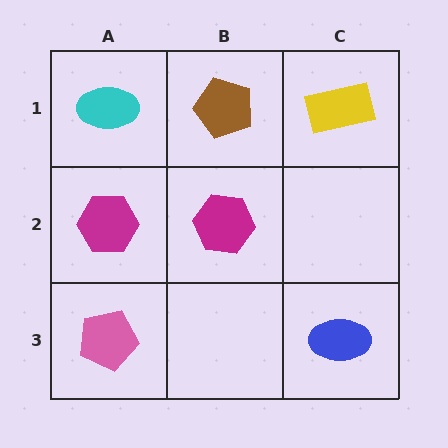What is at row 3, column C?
A blue ellipse.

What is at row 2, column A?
A magenta hexagon.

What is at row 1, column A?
A cyan ellipse.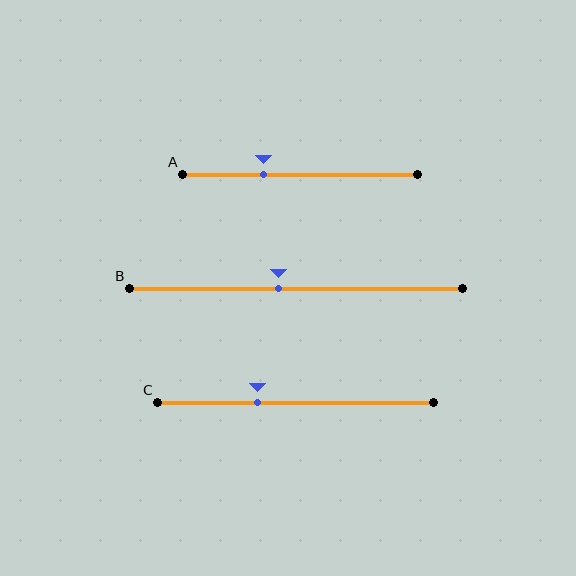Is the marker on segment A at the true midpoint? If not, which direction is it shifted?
No, the marker on segment A is shifted to the left by about 16% of the segment length.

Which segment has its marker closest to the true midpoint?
Segment B has its marker closest to the true midpoint.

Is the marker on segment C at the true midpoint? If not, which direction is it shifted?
No, the marker on segment C is shifted to the left by about 14% of the segment length.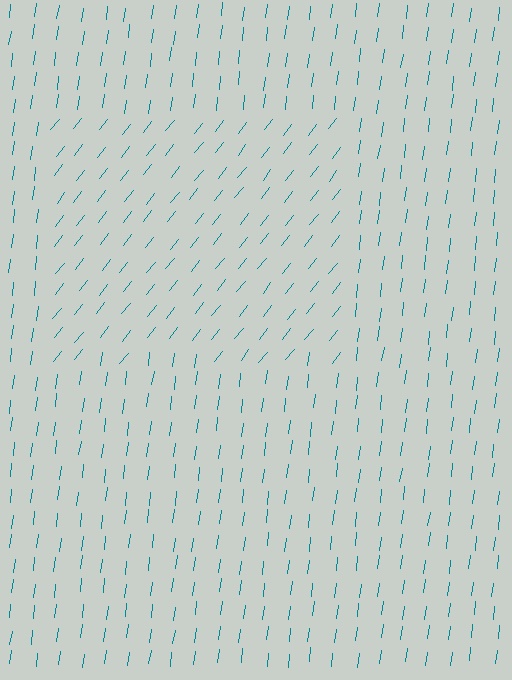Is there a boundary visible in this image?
Yes, there is a texture boundary formed by a change in line orientation.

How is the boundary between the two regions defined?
The boundary is defined purely by a change in line orientation (approximately 31 degrees difference). All lines are the same color and thickness.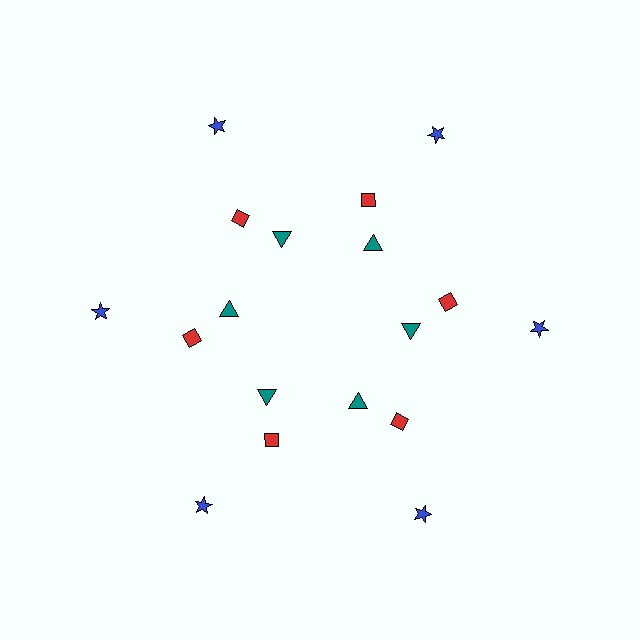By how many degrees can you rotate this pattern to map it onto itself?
The pattern maps onto itself every 60 degrees of rotation.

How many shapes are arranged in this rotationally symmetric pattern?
There are 18 shapes, arranged in 6 groups of 3.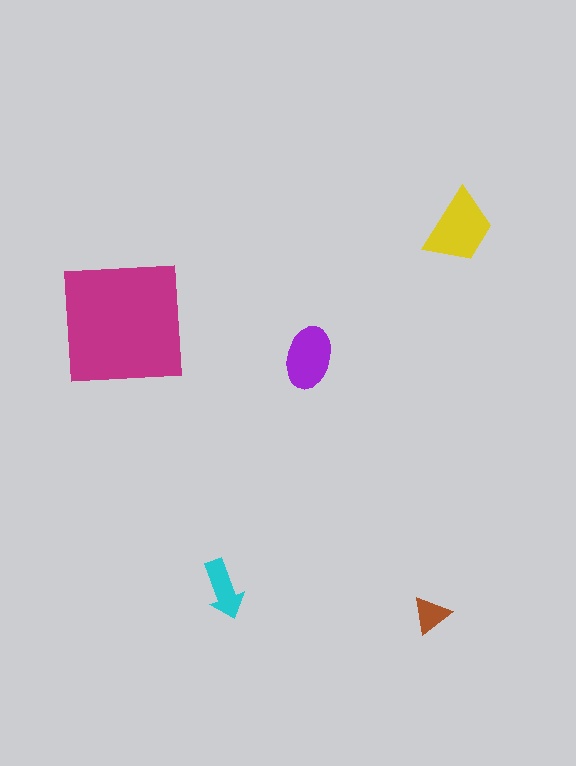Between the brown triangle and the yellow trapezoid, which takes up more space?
The yellow trapezoid.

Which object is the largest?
The magenta square.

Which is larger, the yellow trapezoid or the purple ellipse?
The yellow trapezoid.